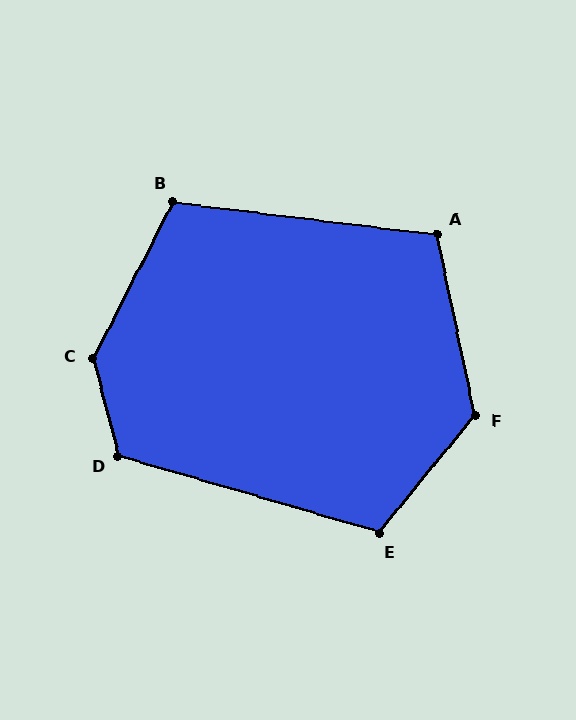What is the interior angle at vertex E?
Approximately 113 degrees (obtuse).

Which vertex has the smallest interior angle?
A, at approximately 109 degrees.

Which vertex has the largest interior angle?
C, at approximately 138 degrees.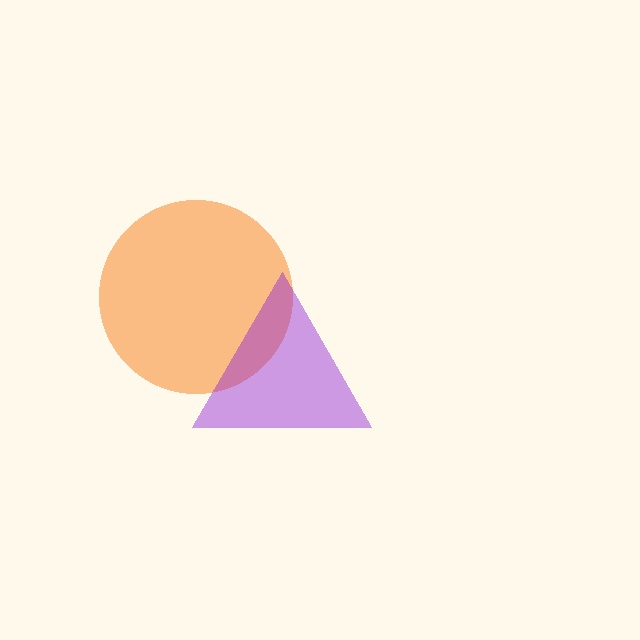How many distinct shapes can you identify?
There are 2 distinct shapes: an orange circle, a purple triangle.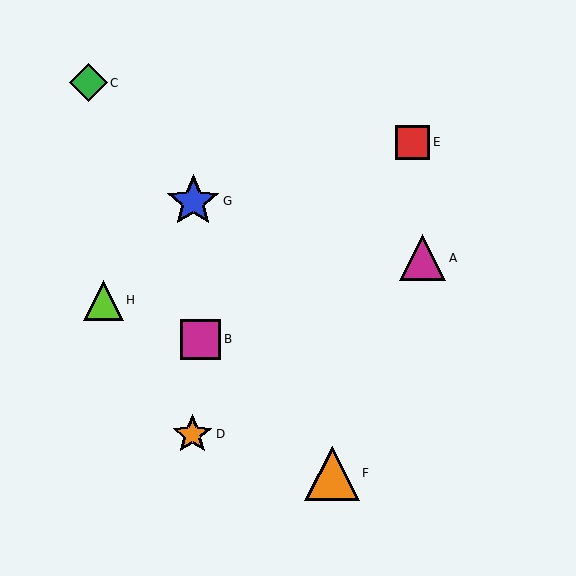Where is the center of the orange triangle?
The center of the orange triangle is at (332, 473).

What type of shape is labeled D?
Shape D is an orange star.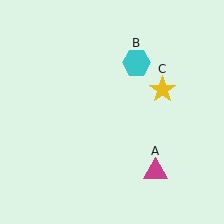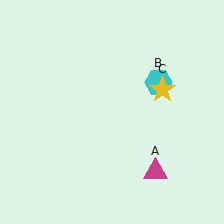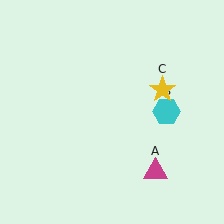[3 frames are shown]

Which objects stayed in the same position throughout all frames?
Magenta triangle (object A) and yellow star (object C) remained stationary.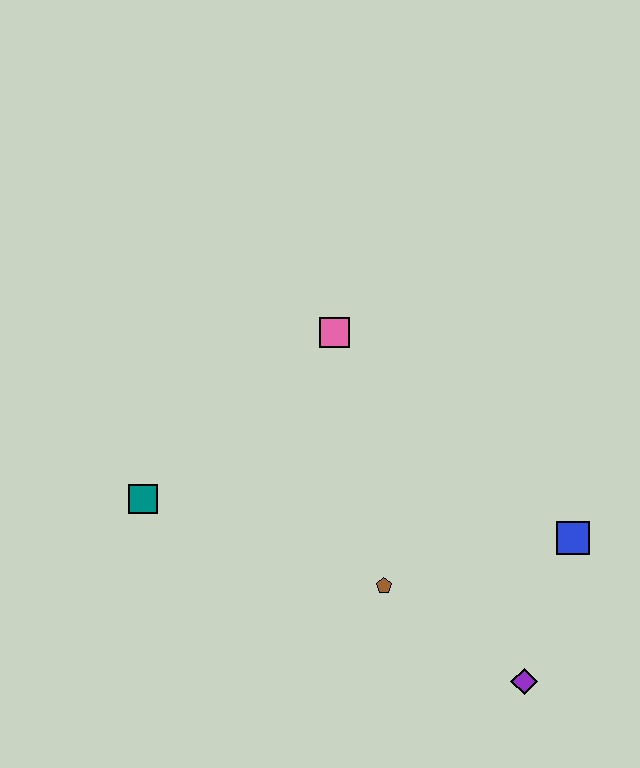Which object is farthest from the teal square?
The blue square is farthest from the teal square.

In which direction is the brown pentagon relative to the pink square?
The brown pentagon is below the pink square.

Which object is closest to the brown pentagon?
The purple diamond is closest to the brown pentagon.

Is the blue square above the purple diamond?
Yes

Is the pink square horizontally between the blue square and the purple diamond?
No